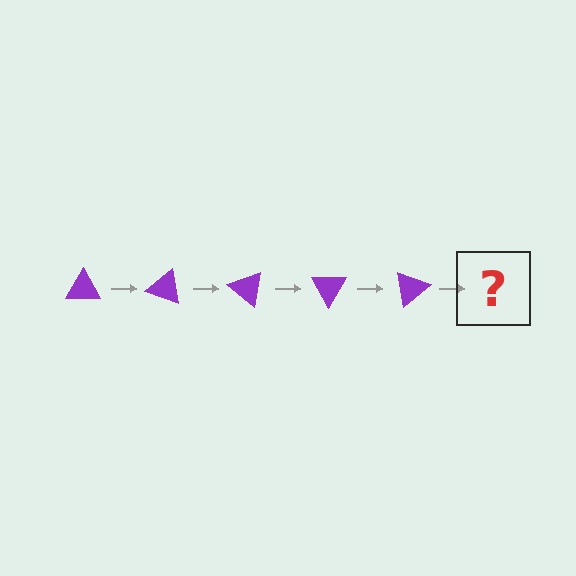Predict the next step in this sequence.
The next step is a purple triangle rotated 100 degrees.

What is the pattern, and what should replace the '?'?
The pattern is that the triangle rotates 20 degrees each step. The '?' should be a purple triangle rotated 100 degrees.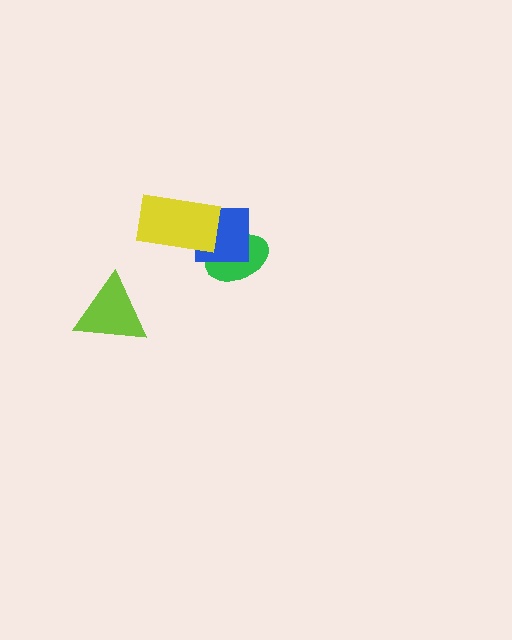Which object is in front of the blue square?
The yellow rectangle is in front of the blue square.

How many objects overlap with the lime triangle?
0 objects overlap with the lime triangle.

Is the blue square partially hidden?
Yes, it is partially covered by another shape.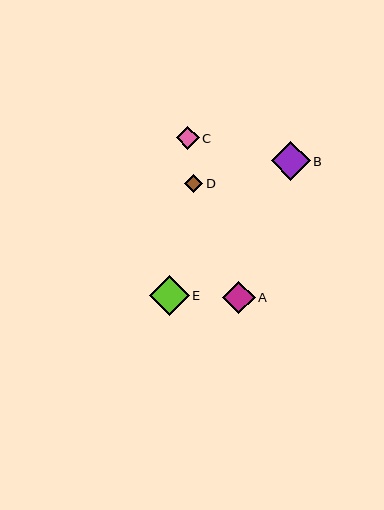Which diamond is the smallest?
Diamond D is the smallest with a size of approximately 18 pixels.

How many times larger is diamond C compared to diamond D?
Diamond C is approximately 1.3 times the size of diamond D.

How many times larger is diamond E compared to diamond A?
Diamond E is approximately 1.2 times the size of diamond A.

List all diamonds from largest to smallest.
From largest to smallest: E, B, A, C, D.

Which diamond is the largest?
Diamond E is the largest with a size of approximately 40 pixels.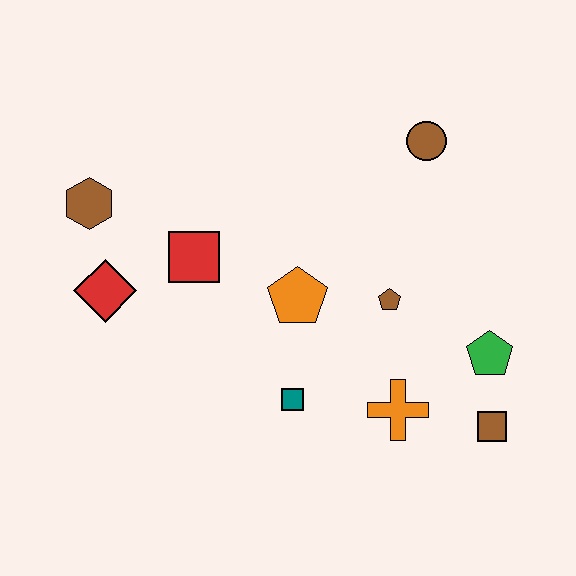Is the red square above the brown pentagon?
Yes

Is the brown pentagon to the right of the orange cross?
No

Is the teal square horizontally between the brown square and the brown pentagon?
No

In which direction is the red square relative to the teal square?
The red square is above the teal square.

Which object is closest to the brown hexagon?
The red diamond is closest to the brown hexagon.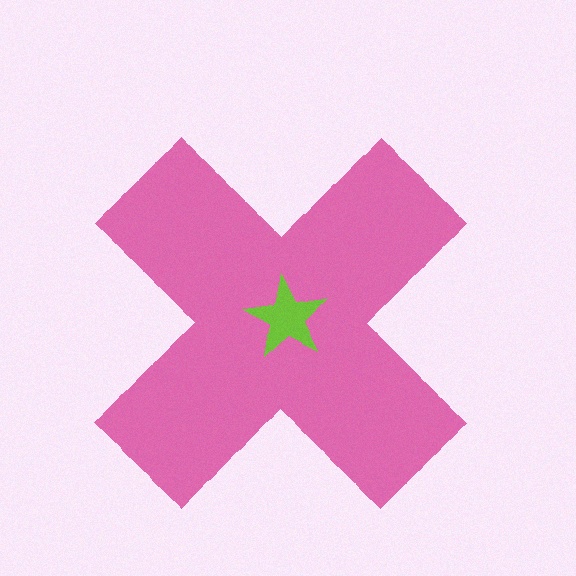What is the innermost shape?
The lime star.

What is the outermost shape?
The pink cross.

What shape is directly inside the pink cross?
The lime star.